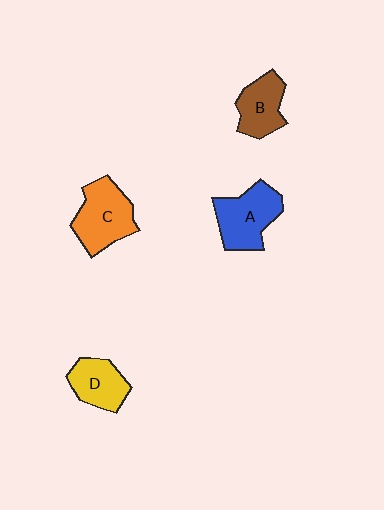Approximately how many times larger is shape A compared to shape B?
Approximately 1.3 times.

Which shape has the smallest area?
Shape D (yellow).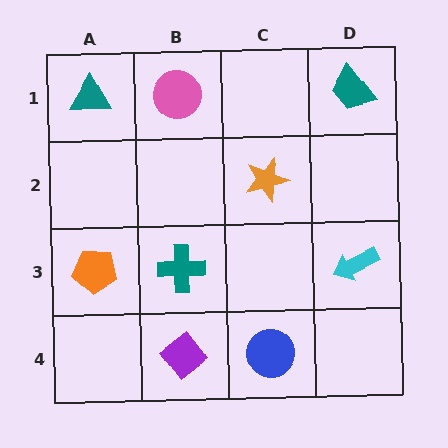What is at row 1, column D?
A teal trapezoid.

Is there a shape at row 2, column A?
No, that cell is empty.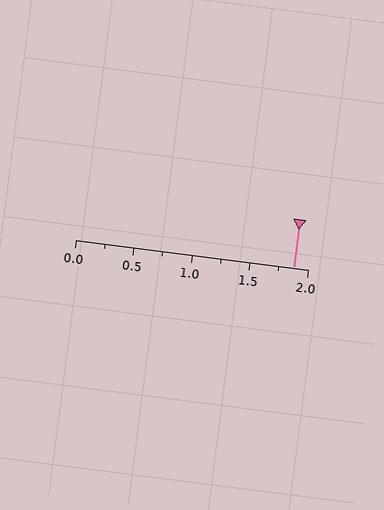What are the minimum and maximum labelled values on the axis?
The axis runs from 0.0 to 2.0.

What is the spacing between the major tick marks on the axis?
The major ticks are spaced 0.5 apart.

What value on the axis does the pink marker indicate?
The marker indicates approximately 1.88.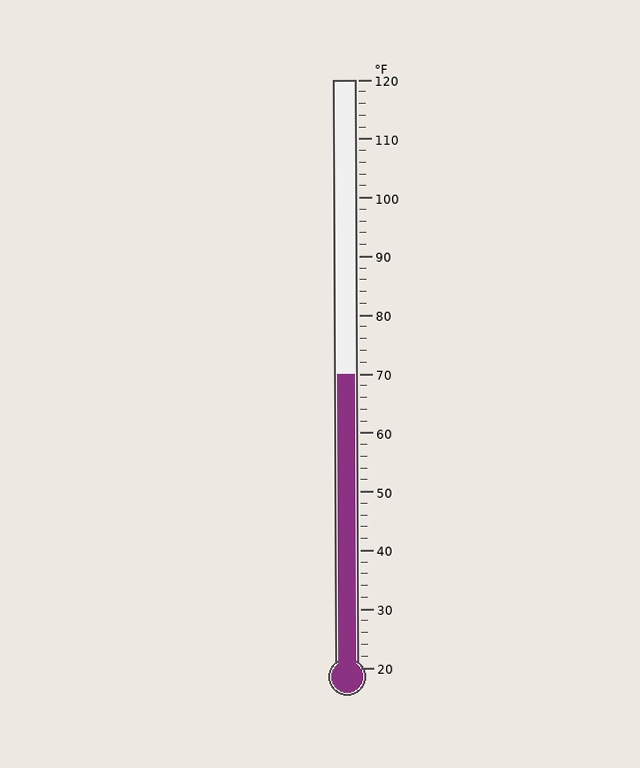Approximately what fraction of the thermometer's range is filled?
The thermometer is filled to approximately 50% of its range.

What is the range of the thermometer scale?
The thermometer scale ranges from 20°F to 120°F.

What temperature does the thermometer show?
The thermometer shows approximately 70°F.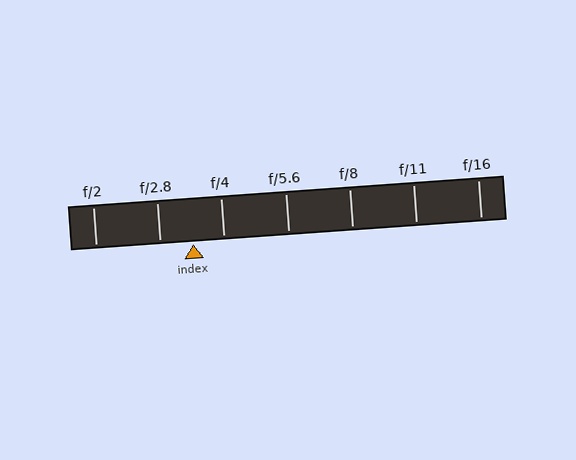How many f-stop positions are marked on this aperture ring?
There are 7 f-stop positions marked.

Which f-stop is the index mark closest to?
The index mark is closest to f/4.